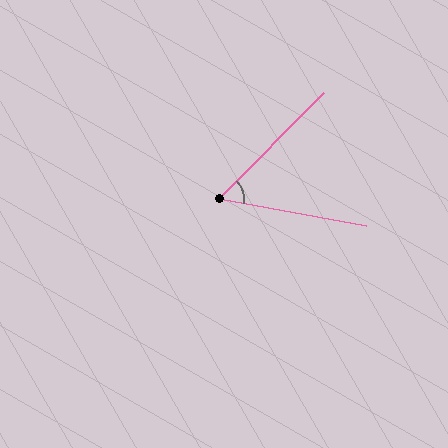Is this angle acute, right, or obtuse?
It is acute.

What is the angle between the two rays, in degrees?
Approximately 56 degrees.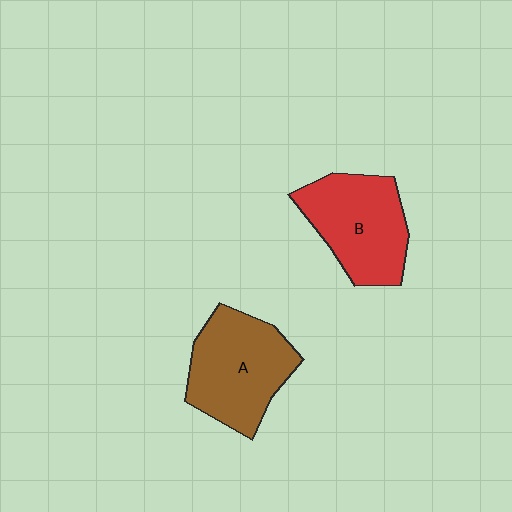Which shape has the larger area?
Shape A (brown).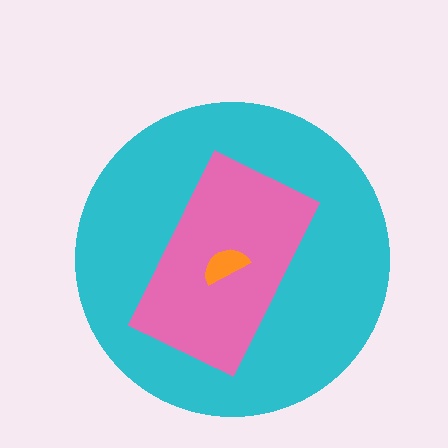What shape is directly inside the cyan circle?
The pink rectangle.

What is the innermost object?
The orange semicircle.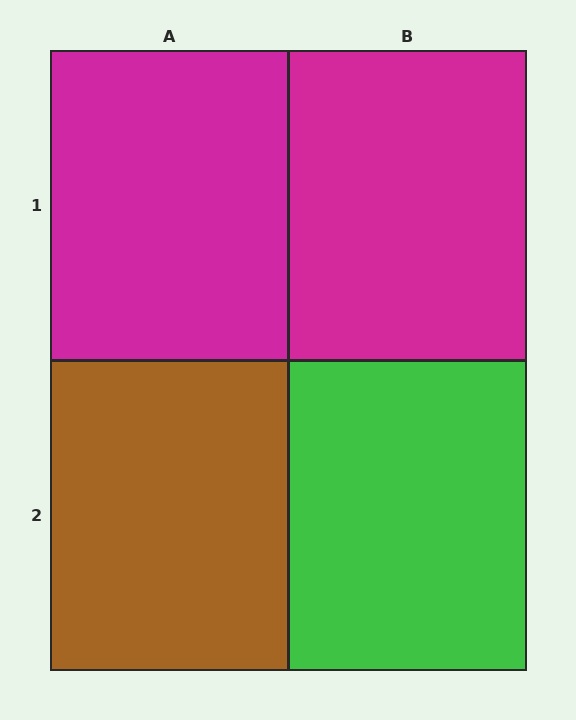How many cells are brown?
1 cell is brown.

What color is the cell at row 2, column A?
Brown.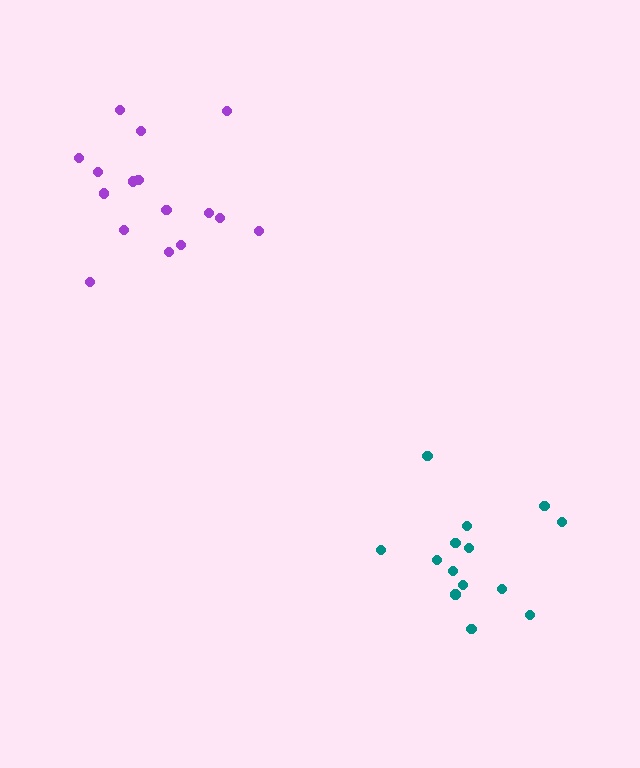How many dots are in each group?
Group 1: 14 dots, Group 2: 16 dots (30 total).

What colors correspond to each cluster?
The clusters are colored: teal, purple.